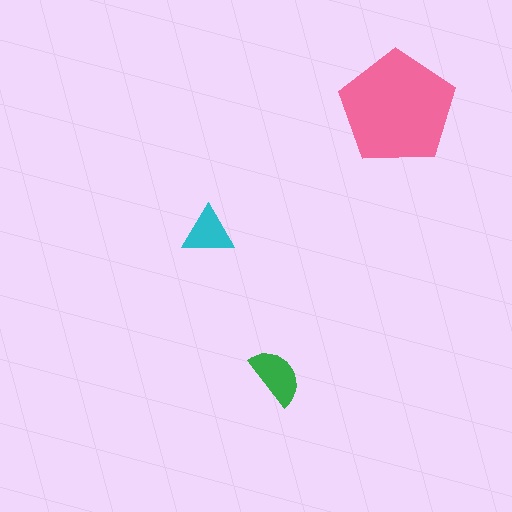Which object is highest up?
The pink pentagon is topmost.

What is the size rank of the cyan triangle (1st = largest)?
3rd.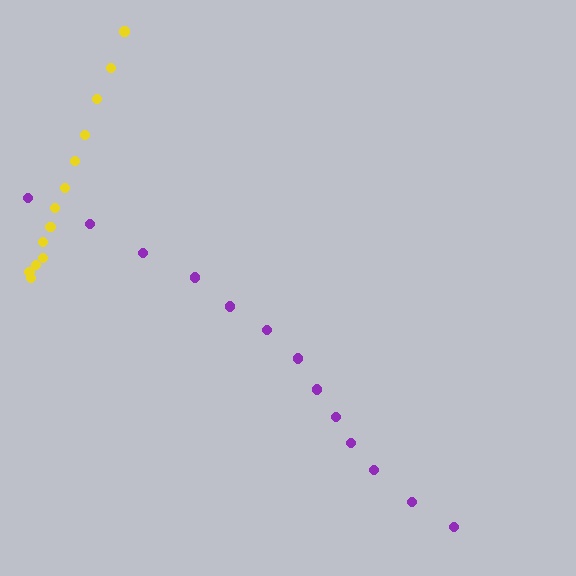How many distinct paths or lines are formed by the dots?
There are 2 distinct paths.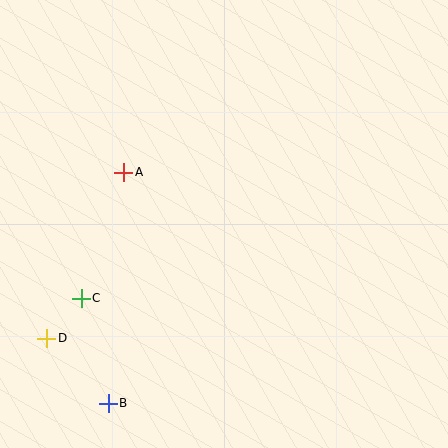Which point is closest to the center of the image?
Point A at (124, 172) is closest to the center.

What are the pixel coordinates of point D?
Point D is at (47, 338).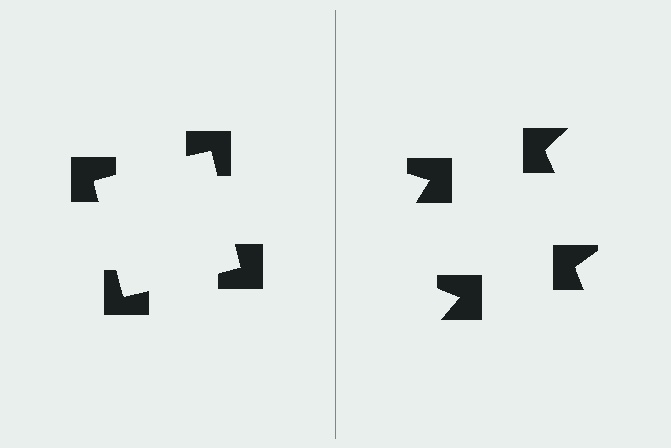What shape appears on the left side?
An illusory square.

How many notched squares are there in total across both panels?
8 — 4 on each side.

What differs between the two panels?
The notched squares are positioned identically on both sides; only the wedge orientations differ. On the left they align to a square; on the right they are misaligned.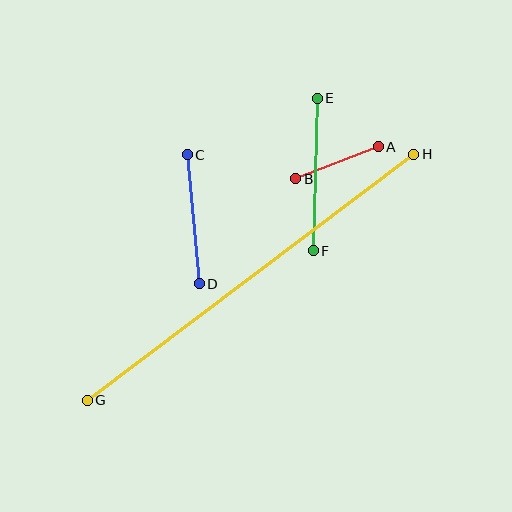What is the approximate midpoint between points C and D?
The midpoint is at approximately (193, 219) pixels.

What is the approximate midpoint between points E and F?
The midpoint is at approximately (315, 174) pixels.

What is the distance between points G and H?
The distance is approximately 409 pixels.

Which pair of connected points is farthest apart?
Points G and H are farthest apart.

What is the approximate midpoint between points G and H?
The midpoint is at approximately (251, 277) pixels.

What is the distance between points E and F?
The distance is approximately 152 pixels.